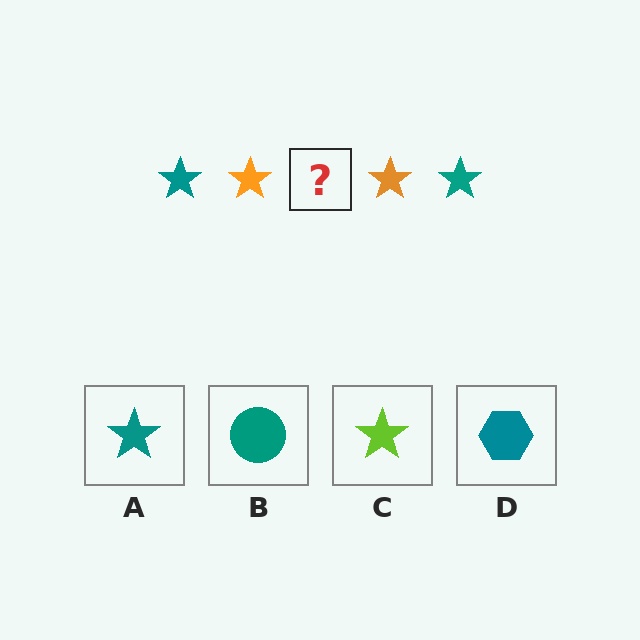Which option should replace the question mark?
Option A.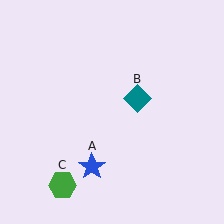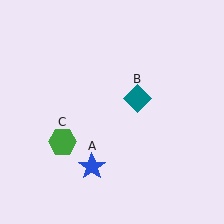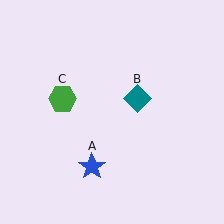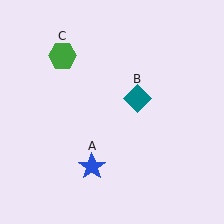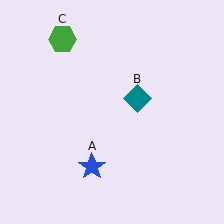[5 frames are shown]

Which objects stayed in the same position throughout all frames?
Blue star (object A) and teal diamond (object B) remained stationary.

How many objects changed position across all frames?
1 object changed position: green hexagon (object C).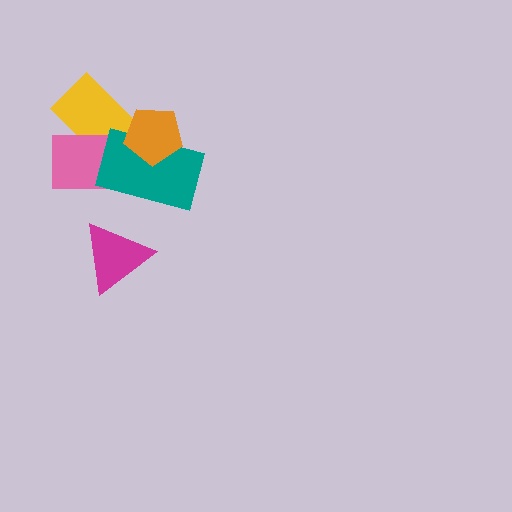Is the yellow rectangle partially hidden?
Yes, it is partially covered by another shape.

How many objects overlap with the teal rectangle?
3 objects overlap with the teal rectangle.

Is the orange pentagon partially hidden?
No, no other shape covers it.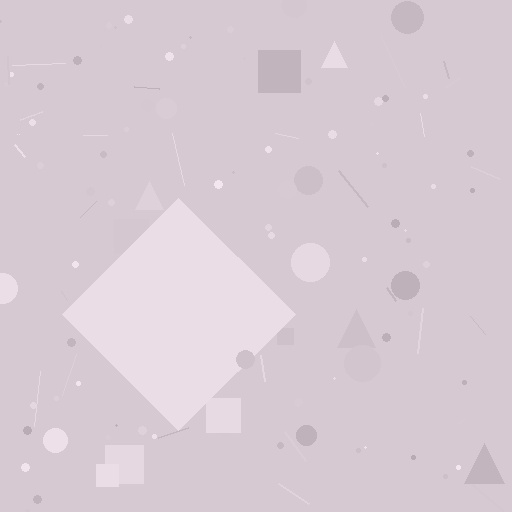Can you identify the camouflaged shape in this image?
The camouflaged shape is a diamond.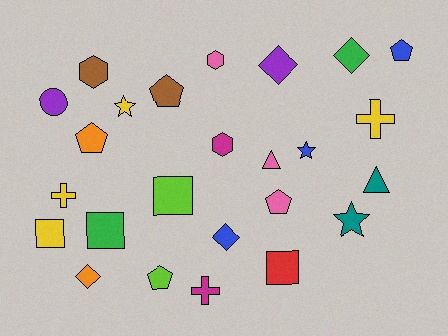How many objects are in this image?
There are 25 objects.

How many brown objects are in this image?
There are 2 brown objects.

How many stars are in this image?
There are 3 stars.